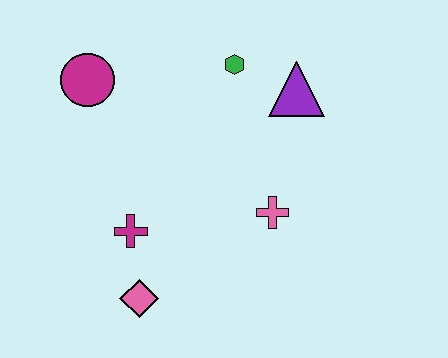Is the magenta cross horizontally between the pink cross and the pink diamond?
No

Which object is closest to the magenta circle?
The green hexagon is closest to the magenta circle.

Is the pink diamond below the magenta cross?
Yes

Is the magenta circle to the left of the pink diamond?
Yes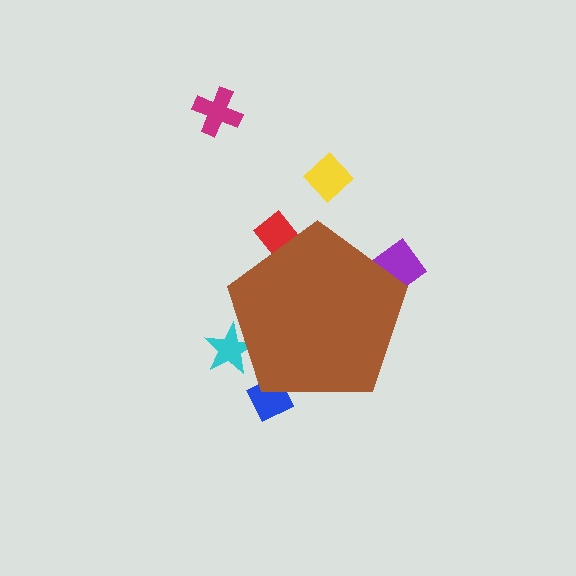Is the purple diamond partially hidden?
Yes, the purple diamond is partially hidden behind the brown pentagon.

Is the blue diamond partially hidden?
Yes, the blue diamond is partially hidden behind the brown pentagon.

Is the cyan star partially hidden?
Yes, the cyan star is partially hidden behind the brown pentagon.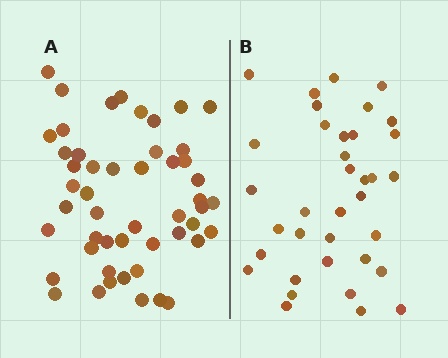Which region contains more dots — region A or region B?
Region A (the left region) has more dots.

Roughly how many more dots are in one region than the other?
Region A has approximately 15 more dots than region B.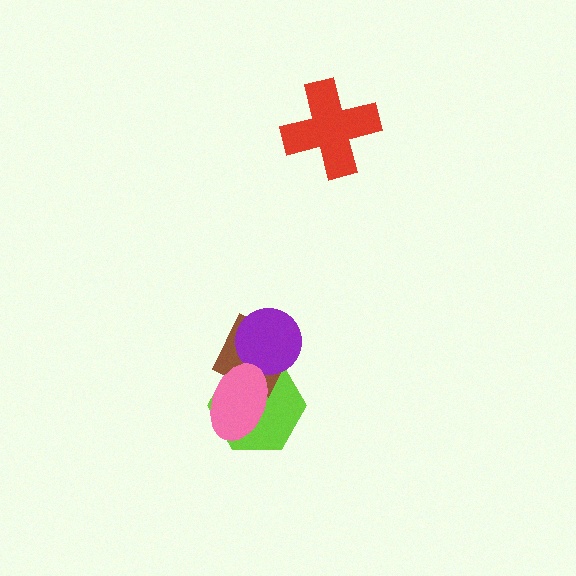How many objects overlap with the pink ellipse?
2 objects overlap with the pink ellipse.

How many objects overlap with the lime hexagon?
3 objects overlap with the lime hexagon.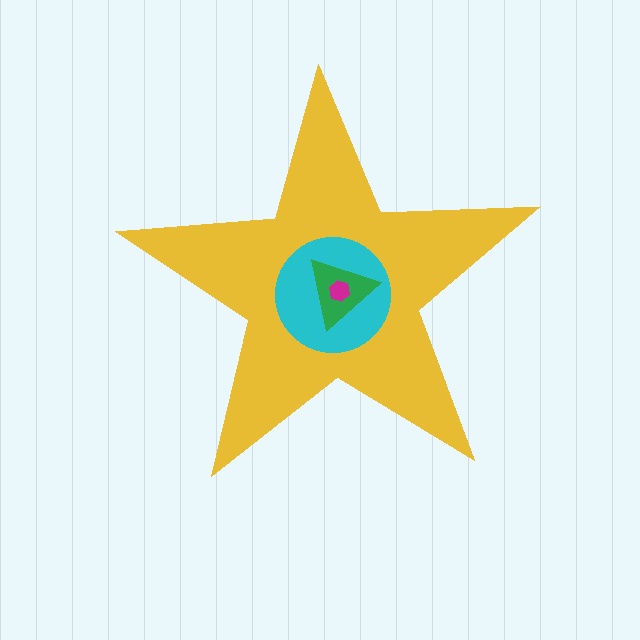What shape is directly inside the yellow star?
The cyan circle.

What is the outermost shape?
The yellow star.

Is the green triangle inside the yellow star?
Yes.